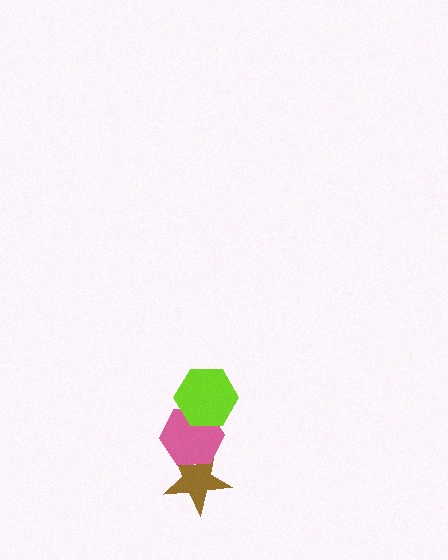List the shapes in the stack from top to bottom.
From top to bottom: the lime hexagon, the pink hexagon, the brown star.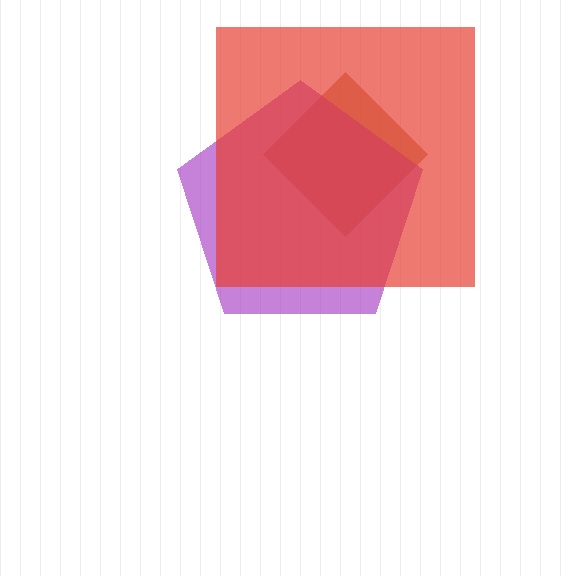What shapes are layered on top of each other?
The layered shapes are: a brown diamond, a purple pentagon, a red square.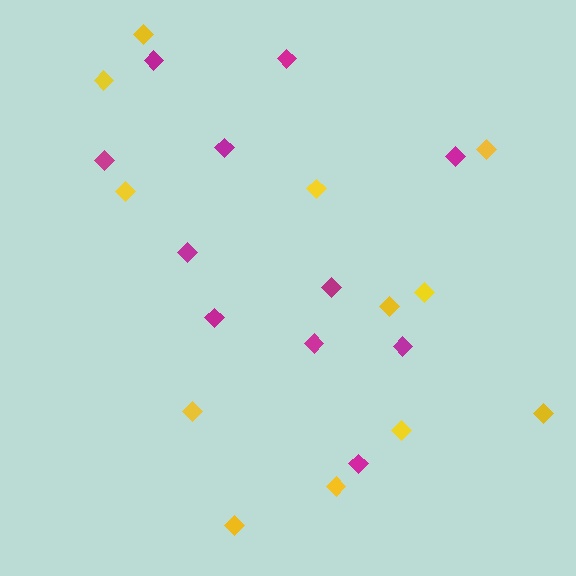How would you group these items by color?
There are 2 groups: one group of yellow diamonds (12) and one group of magenta diamonds (11).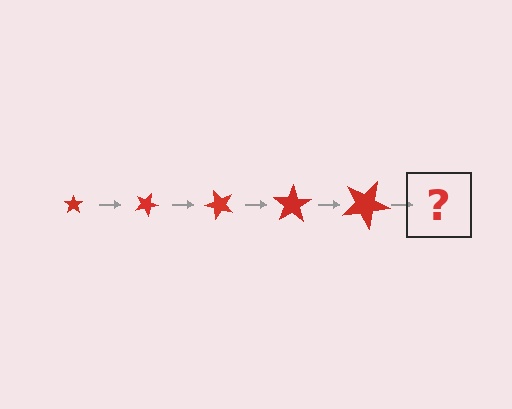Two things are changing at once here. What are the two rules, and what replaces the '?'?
The two rules are that the star grows larger each step and it rotates 25 degrees each step. The '?' should be a star, larger than the previous one and rotated 125 degrees from the start.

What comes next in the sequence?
The next element should be a star, larger than the previous one and rotated 125 degrees from the start.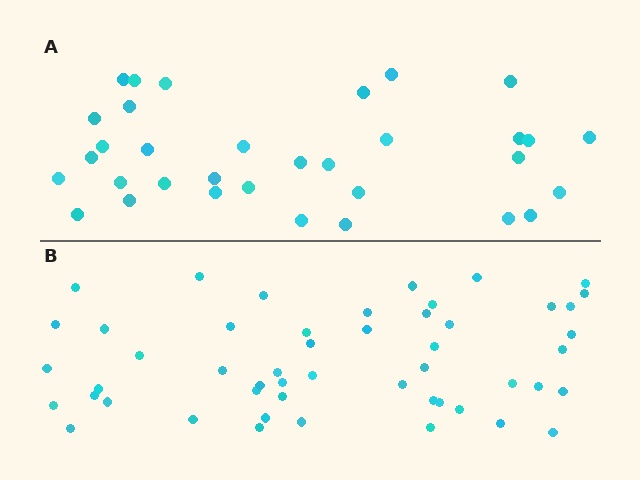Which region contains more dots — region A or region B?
Region B (the bottom region) has more dots.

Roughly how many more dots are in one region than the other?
Region B has approximately 20 more dots than region A.